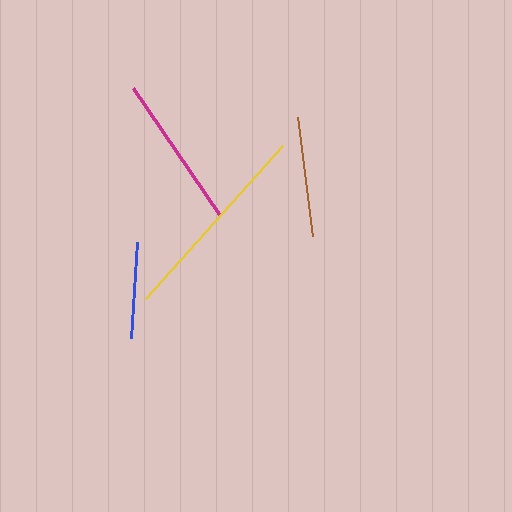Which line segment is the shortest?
The blue line is the shortest at approximately 96 pixels.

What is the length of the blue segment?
The blue segment is approximately 96 pixels long.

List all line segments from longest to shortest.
From longest to shortest: yellow, magenta, brown, blue.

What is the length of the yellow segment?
The yellow segment is approximately 206 pixels long.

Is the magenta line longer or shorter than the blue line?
The magenta line is longer than the blue line.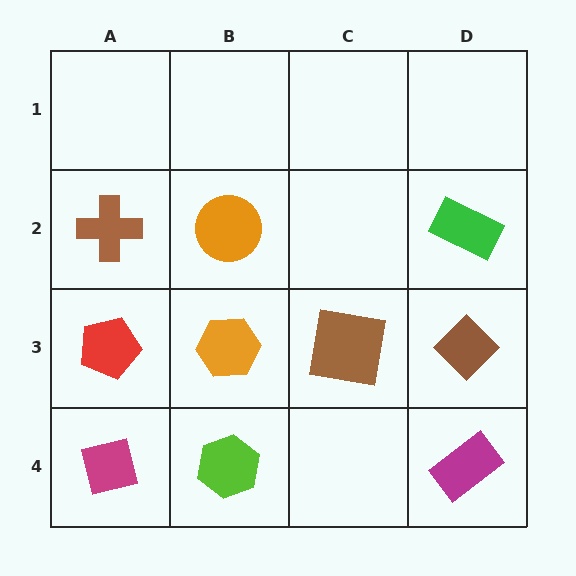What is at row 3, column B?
An orange hexagon.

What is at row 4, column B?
A lime hexagon.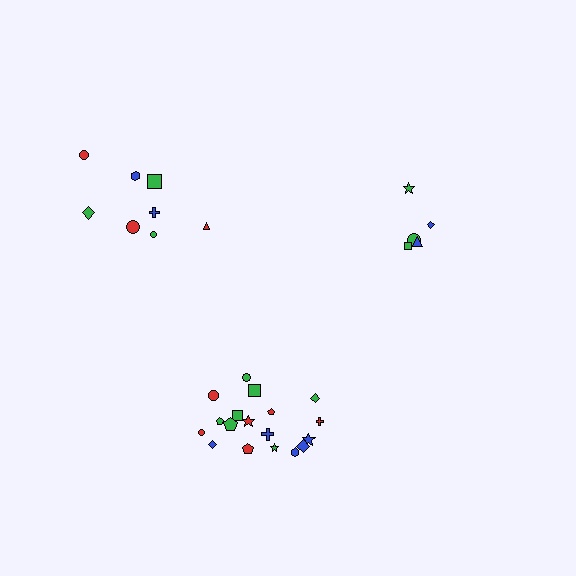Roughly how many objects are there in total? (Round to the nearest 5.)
Roughly 30 objects in total.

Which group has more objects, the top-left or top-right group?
The top-left group.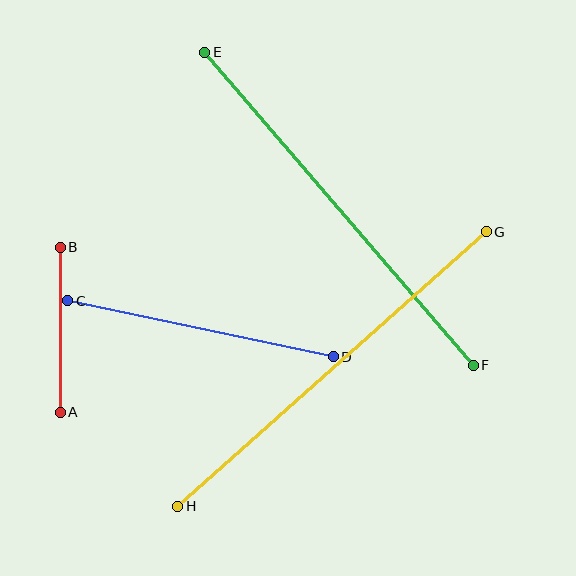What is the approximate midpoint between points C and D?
The midpoint is at approximately (201, 329) pixels.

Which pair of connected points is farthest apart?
Points G and H are farthest apart.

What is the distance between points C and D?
The distance is approximately 271 pixels.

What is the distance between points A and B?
The distance is approximately 165 pixels.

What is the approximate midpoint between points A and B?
The midpoint is at approximately (60, 330) pixels.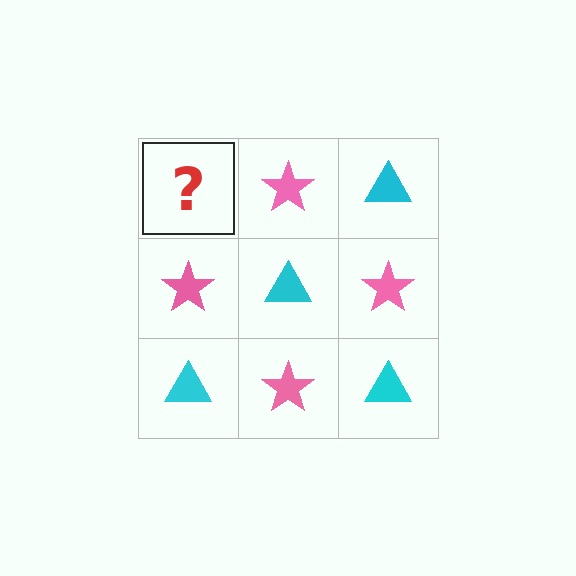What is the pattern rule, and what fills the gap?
The rule is that it alternates cyan triangle and pink star in a checkerboard pattern. The gap should be filled with a cyan triangle.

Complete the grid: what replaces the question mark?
The question mark should be replaced with a cyan triangle.